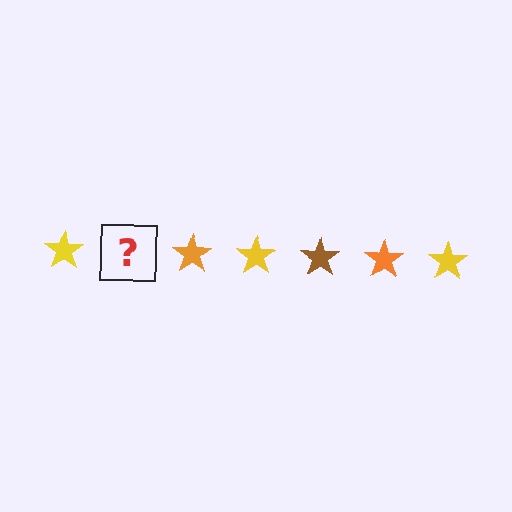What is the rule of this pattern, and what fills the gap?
The rule is that the pattern cycles through yellow, brown, orange stars. The gap should be filled with a brown star.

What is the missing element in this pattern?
The missing element is a brown star.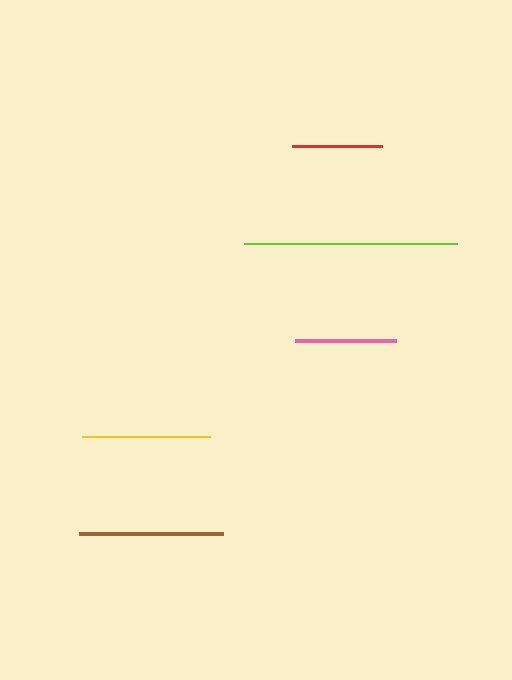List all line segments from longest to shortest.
From longest to shortest: lime, brown, yellow, pink, red.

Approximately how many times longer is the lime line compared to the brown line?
The lime line is approximately 1.5 times the length of the brown line.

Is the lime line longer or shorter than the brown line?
The lime line is longer than the brown line.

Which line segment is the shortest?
The red line is the shortest at approximately 91 pixels.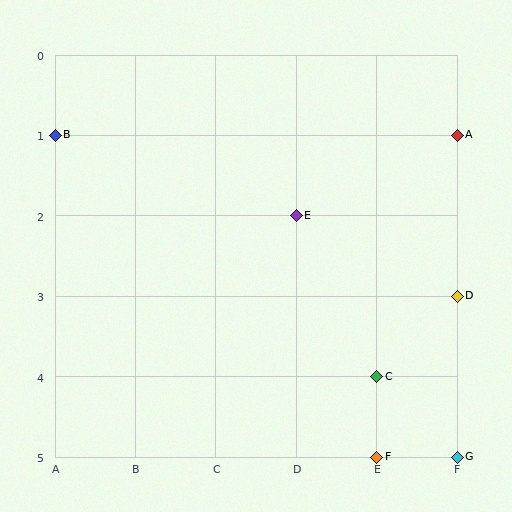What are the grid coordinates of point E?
Point E is at grid coordinates (D, 2).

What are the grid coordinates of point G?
Point G is at grid coordinates (F, 5).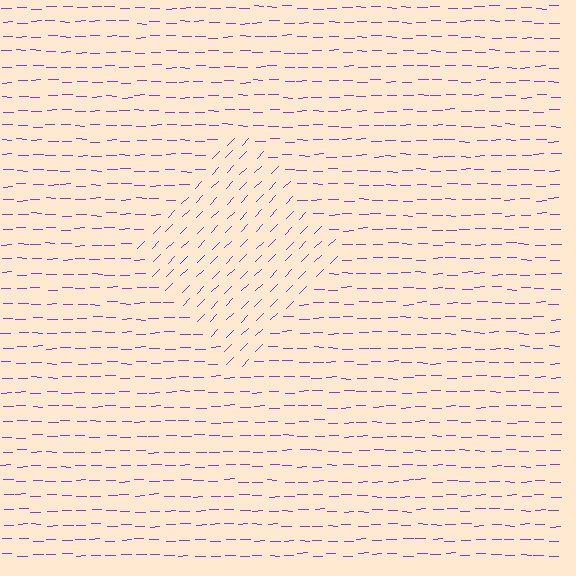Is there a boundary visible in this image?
Yes, there is a texture boundary formed by a change in line orientation.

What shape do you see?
I see a diamond.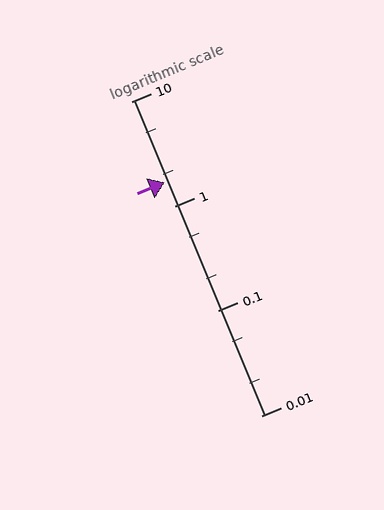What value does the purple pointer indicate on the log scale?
The pointer indicates approximately 1.7.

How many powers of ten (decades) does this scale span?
The scale spans 3 decades, from 0.01 to 10.